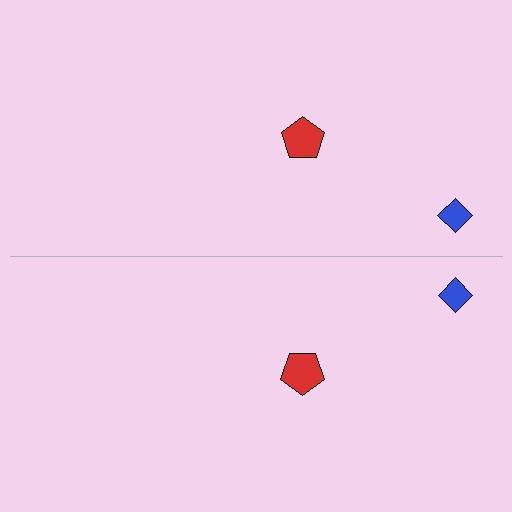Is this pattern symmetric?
Yes, this pattern has bilateral (reflection) symmetry.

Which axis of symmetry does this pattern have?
The pattern has a horizontal axis of symmetry running through the center of the image.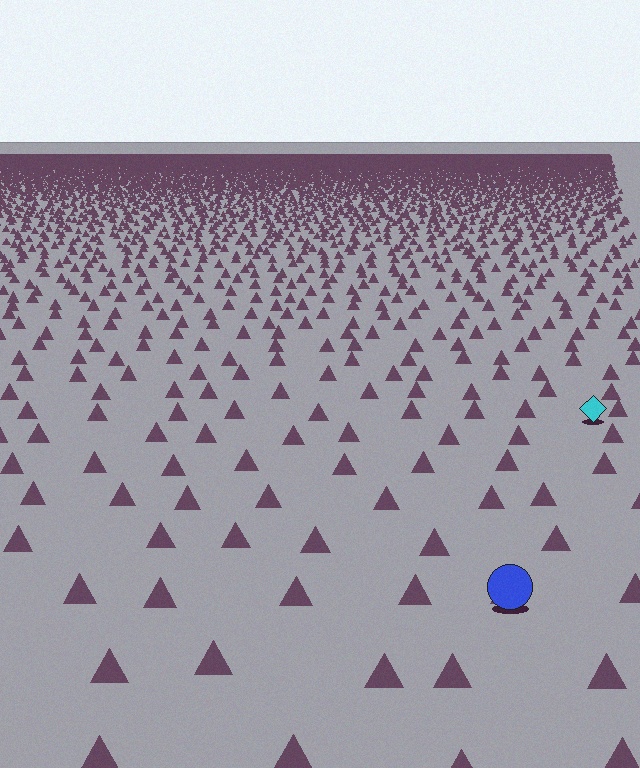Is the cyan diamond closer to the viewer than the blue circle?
No. The blue circle is closer — you can tell from the texture gradient: the ground texture is coarser near it.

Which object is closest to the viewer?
The blue circle is closest. The texture marks near it are larger and more spread out.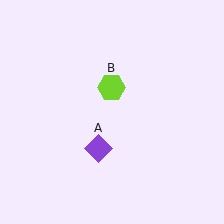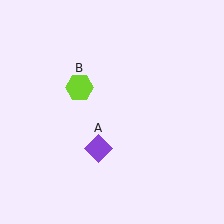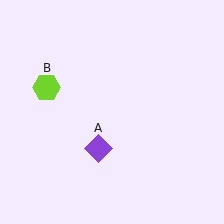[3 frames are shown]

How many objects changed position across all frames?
1 object changed position: lime hexagon (object B).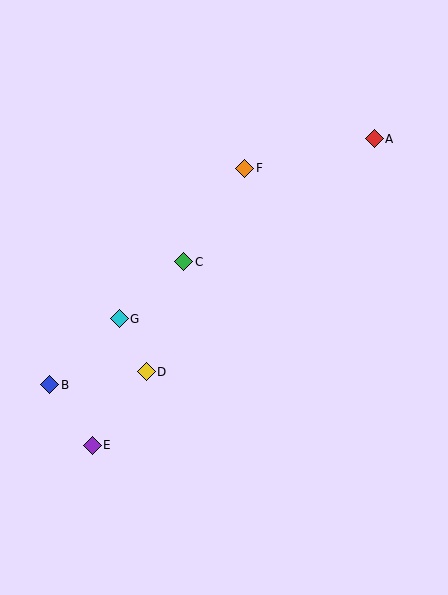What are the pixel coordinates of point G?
Point G is at (119, 319).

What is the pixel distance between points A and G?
The distance between A and G is 312 pixels.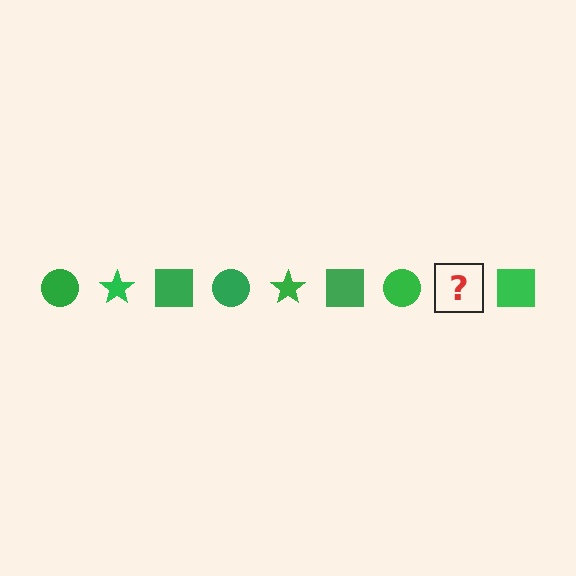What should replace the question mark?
The question mark should be replaced with a green star.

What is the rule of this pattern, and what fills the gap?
The rule is that the pattern cycles through circle, star, square shapes in green. The gap should be filled with a green star.